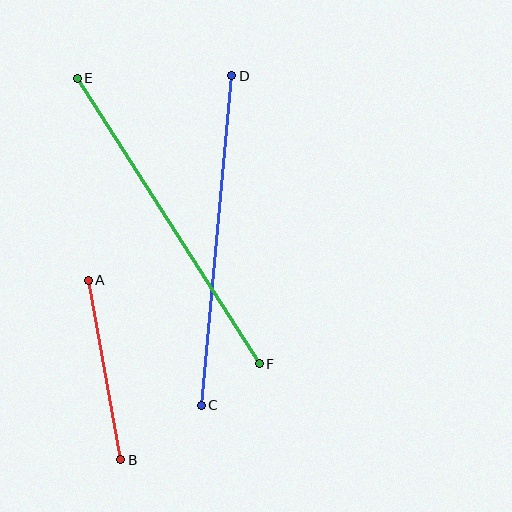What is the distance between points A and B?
The distance is approximately 182 pixels.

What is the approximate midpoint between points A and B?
The midpoint is at approximately (105, 370) pixels.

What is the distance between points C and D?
The distance is approximately 331 pixels.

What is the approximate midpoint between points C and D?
The midpoint is at approximately (217, 240) pixels.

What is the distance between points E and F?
The distance is approximately 339 pixels.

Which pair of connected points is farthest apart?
Points E and F are farthest apart.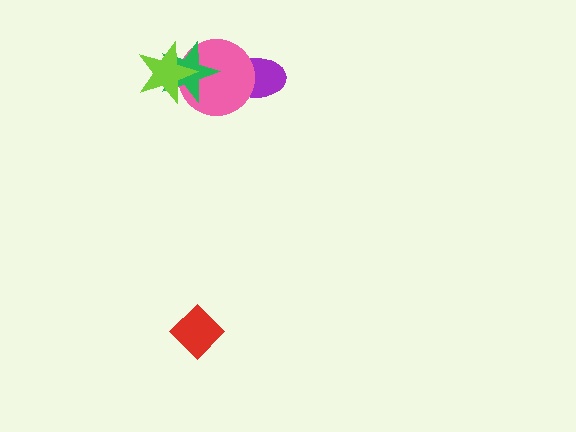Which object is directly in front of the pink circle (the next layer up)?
The green star is directly in front of the pink circle.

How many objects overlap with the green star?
2 objects overlap with the green star.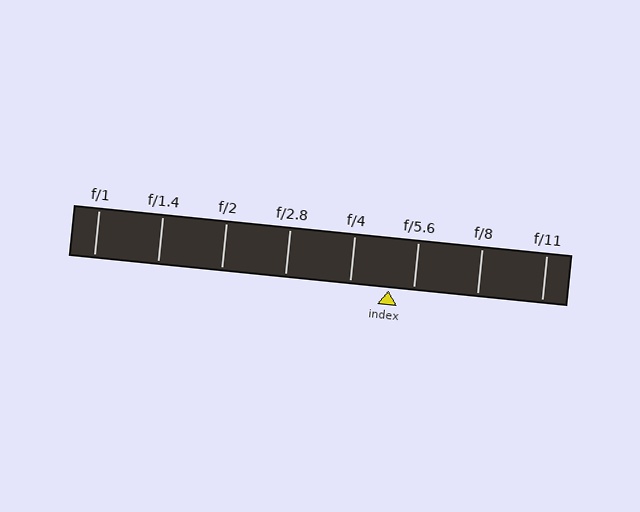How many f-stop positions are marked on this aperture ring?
There are 8 f-stop positions marked.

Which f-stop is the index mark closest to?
The index mark is closest to f/5.6.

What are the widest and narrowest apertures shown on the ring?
The widest aperture shown is f/1 and the narrowest is f/11.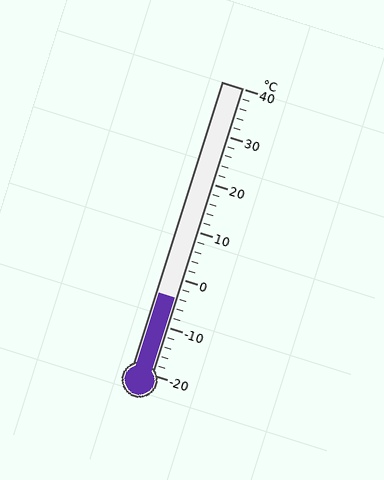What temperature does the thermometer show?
The thermometer shows approximately -4°C.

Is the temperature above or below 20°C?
The temperature is below 20°C.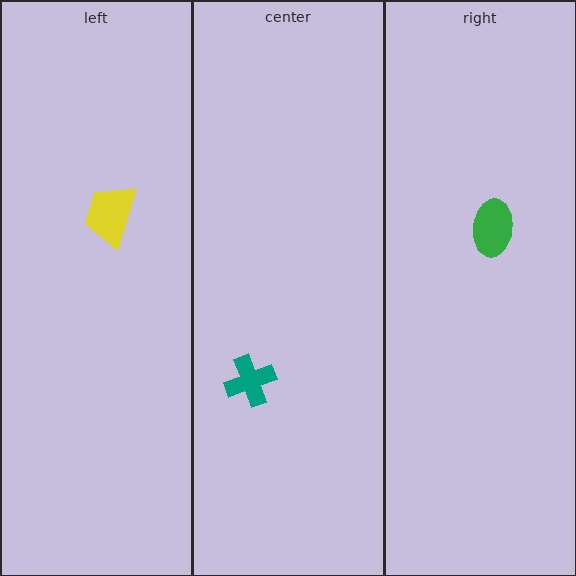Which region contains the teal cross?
The center region.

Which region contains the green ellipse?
The right region.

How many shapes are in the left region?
1.